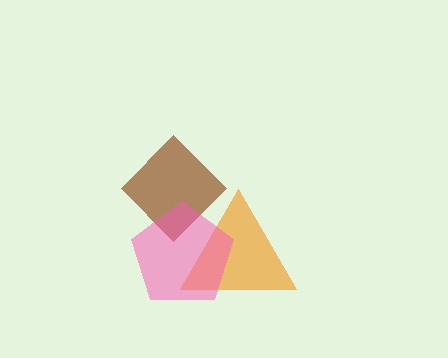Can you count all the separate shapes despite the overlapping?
Yes, there are 3 separate shapes.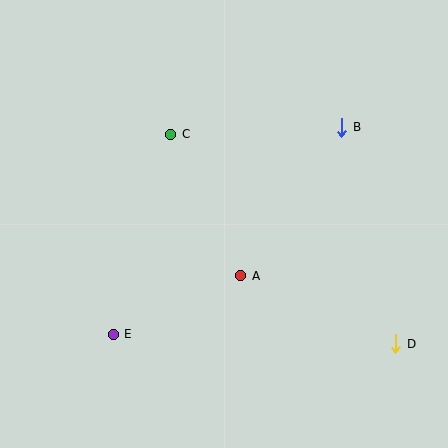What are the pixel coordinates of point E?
Point E is at (113, 334).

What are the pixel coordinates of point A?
Point A is at (241, 276).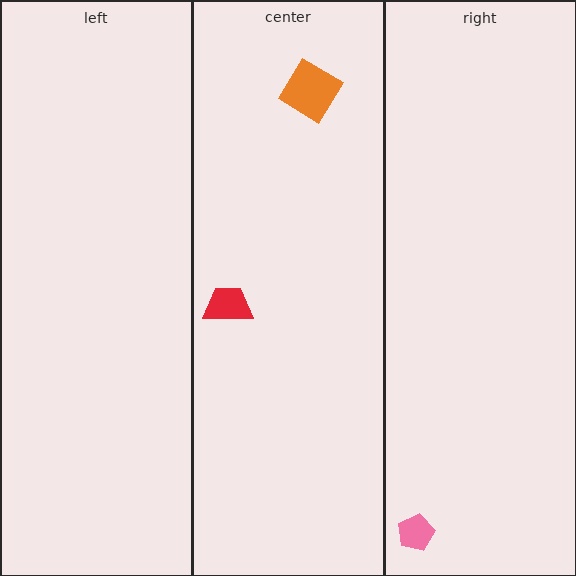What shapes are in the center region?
The red trapezoid, the orange diamond.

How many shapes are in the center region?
2.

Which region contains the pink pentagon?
The right region.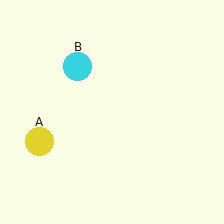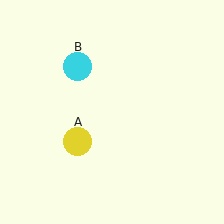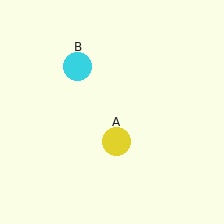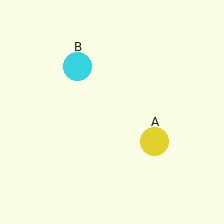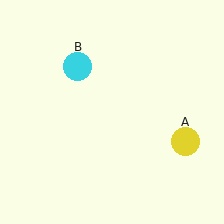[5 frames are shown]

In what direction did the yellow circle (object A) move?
The yellow circle (object A) moved right.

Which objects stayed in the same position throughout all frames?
Cyan circle (object B) remained stationary.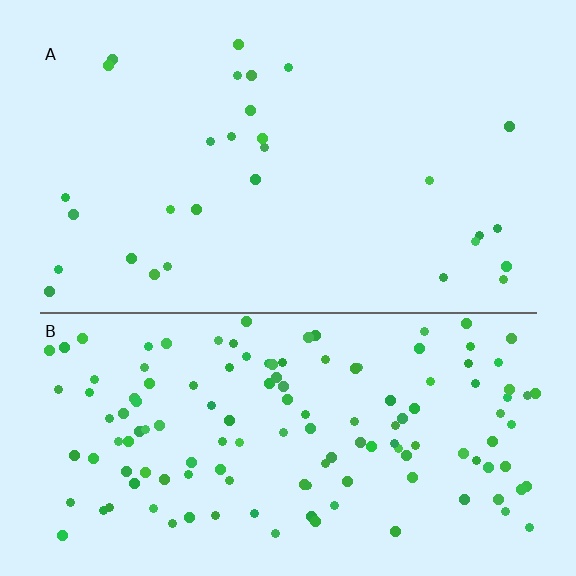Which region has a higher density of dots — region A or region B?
B (the bottom).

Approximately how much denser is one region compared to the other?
Approximately 4.7× — region B over region A.